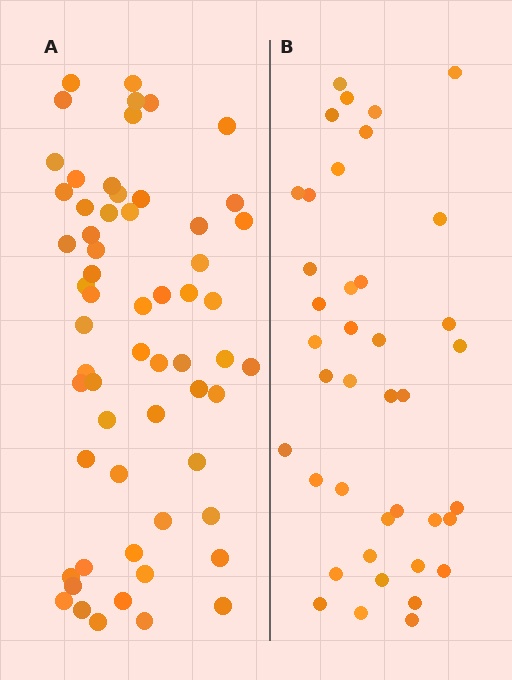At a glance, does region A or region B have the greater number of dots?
Region A (the left region) has more dots.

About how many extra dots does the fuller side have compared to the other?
Region A has approximately 20 more dots than region B.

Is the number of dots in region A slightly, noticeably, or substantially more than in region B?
Region A has substantially more. The ratio is roughly 1.5 to 1.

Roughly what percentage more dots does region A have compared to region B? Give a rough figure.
About 50% more.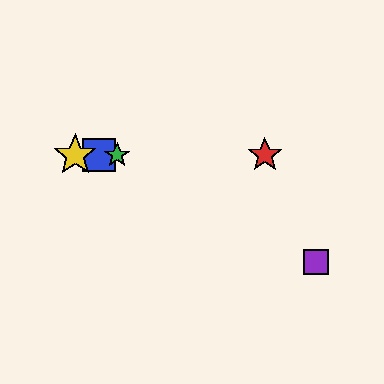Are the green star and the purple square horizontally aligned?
No, the green star is at y≈155 and the purple square is at y≈262.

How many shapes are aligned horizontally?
4 shapes (the red star, the blue square, the green star, the yellow star) are aligned horizontally.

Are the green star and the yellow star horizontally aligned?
Yes, both are at y≈155.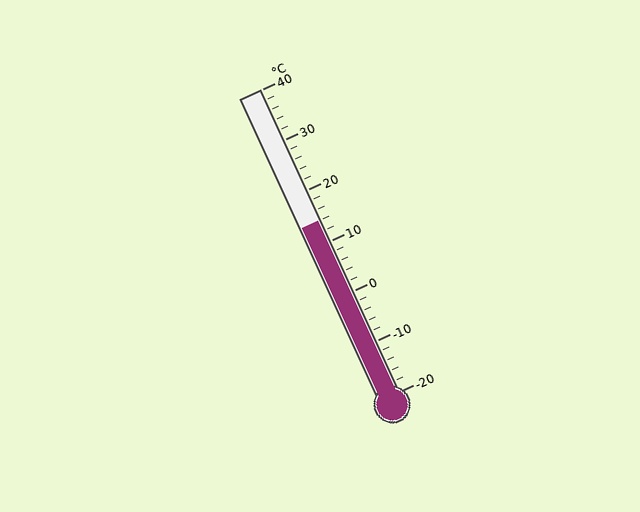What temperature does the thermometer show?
The thermometer shows approximately 14°C.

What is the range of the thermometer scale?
The thermometer scale ranges from -20°C to 40°C.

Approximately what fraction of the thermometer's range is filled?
The thermometer is filled to approximately 55% of its range.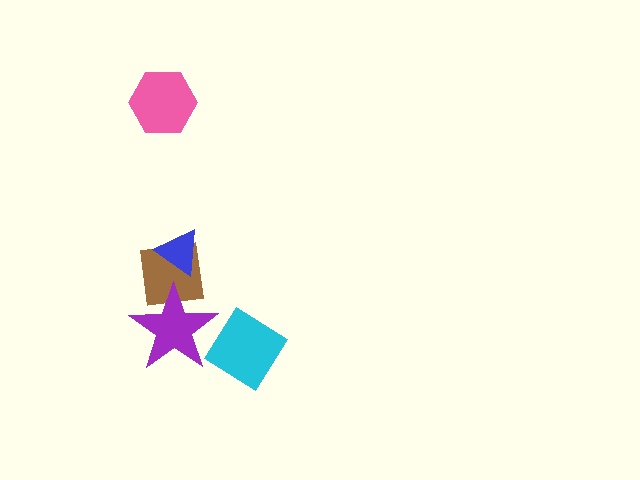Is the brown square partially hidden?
Yes, it is partially covered by another shape.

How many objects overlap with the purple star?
1 object overlaps with the purple star.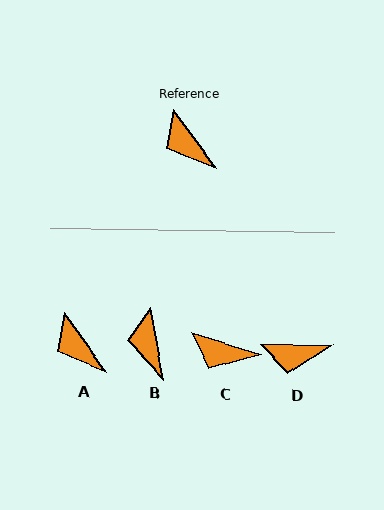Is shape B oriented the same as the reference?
No, it is off by about 25 degrees.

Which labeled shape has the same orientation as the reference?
A.